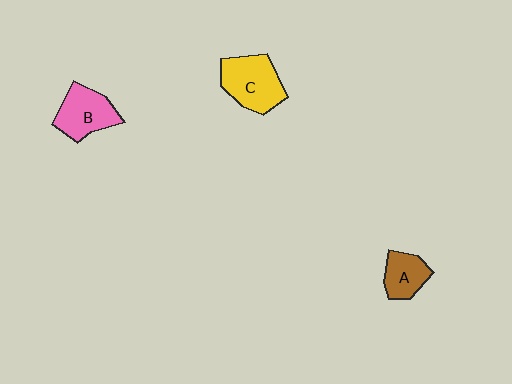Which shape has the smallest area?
Shape A (brown).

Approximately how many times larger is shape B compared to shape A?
Approximately 1.4 times.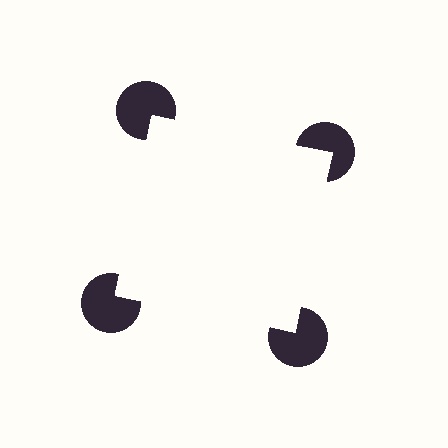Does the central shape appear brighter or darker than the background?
It typically appears slightly brighter than the background, even though no actual brightness change is drawn.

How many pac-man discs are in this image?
There are 4 — one at each vertex of the illusory square.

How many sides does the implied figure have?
4 sides.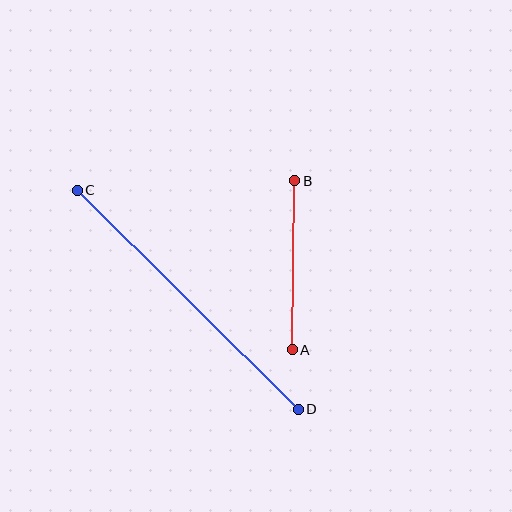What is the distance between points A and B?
The distance is approximately 169 pixels.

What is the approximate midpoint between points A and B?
The midpoint is at approximately (294, 265) pixels.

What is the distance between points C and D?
The distance is approximately 311 pixels.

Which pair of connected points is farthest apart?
Points C and D are farthest apart.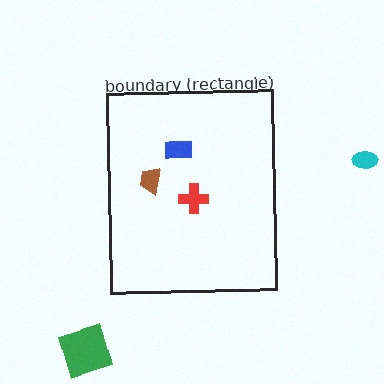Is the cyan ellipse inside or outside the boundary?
Outside.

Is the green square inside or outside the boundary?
Outside.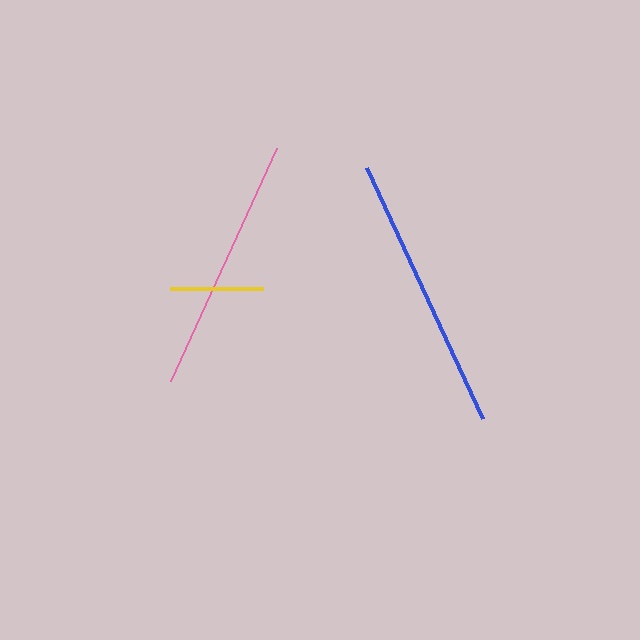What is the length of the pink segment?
The pink segment is approximately 256 pixels long.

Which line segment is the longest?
The blue line is the longest at approximately 277 pixels.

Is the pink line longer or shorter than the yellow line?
The pink line is longer than the yellow line.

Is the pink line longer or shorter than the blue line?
The blue line is longer than the pink line.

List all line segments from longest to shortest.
From longest to shortest: blue, pink, yellow.